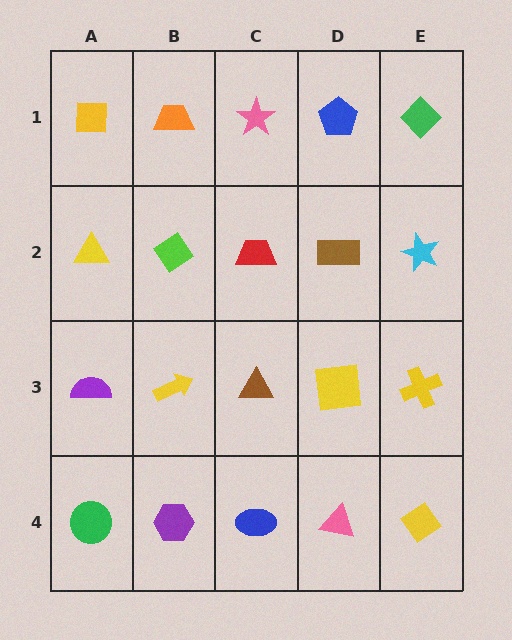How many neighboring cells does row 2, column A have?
3.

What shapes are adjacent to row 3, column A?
A yellow triangle (row 2, column A), a green circle (row 4, column A), a yellow arrow (row 3, column B).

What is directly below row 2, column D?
A yellow square.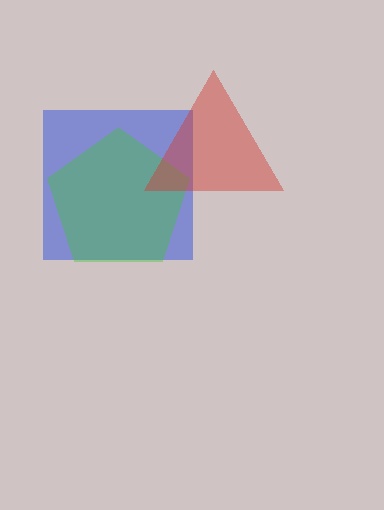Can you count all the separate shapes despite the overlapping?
Yes, there are 3 separate shapes.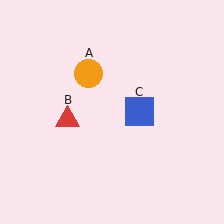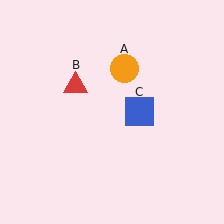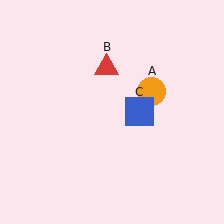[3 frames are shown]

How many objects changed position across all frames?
2 objects changed position: orange circle (object A), red triangle (object B).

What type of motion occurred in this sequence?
The orange circle (object A), red triangle (object B) rotated clockwise around the center of the scene.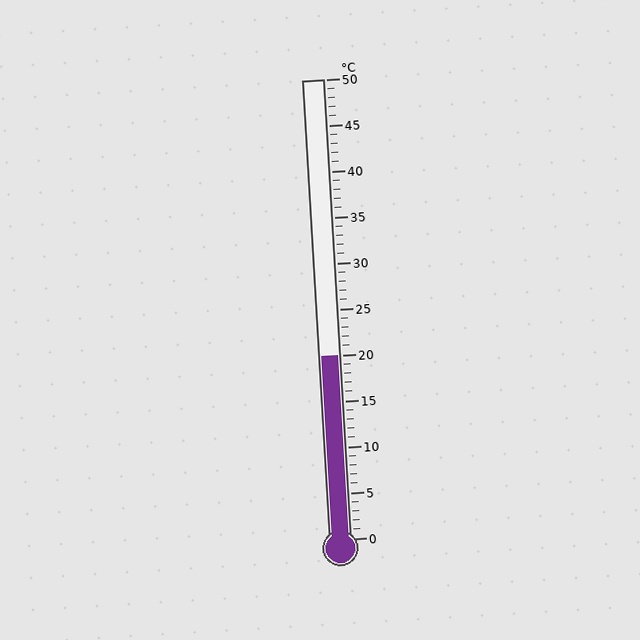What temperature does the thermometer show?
The thermometer shows approximately 20°C.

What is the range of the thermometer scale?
The thermometer scale ranges from 0°C to 50°C.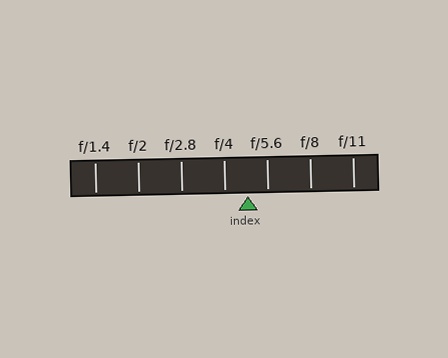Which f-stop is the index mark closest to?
The index mark is closest to f/5.6.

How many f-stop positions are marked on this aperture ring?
There are 7 f-stop positions marked.